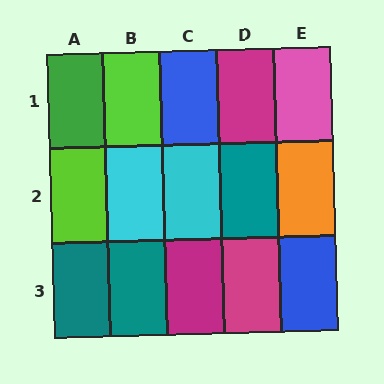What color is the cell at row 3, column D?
Magenta.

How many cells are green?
1 cell is green.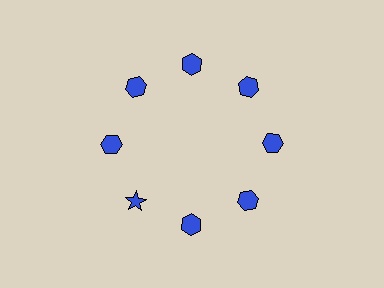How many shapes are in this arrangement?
There are 8 shapes arranged in a ring pattern.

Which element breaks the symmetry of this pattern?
The blue star at roughly the 8 o'clock position breaks the symmetry. All other shapes are blue hexagons.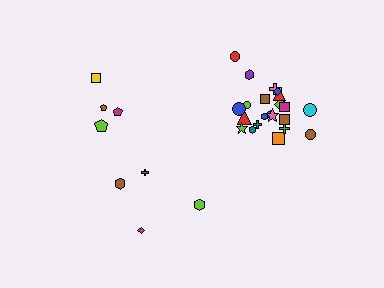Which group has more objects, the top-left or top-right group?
The top-right group.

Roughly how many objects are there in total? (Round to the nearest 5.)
Roughly 30 objects in total.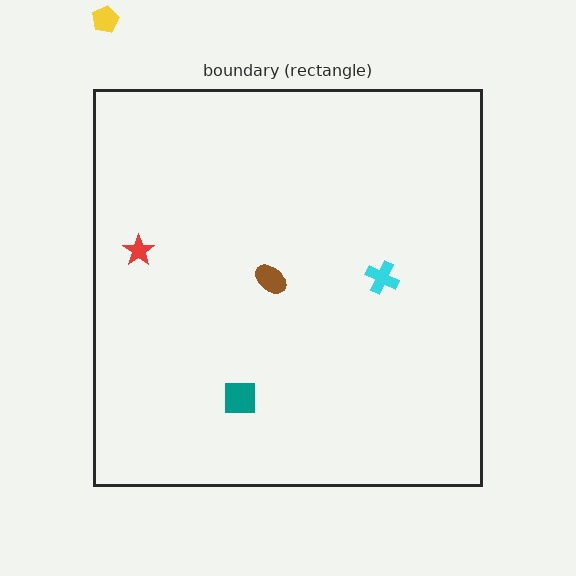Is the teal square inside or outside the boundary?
Inside.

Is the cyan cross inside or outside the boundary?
Inside.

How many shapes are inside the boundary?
4 inside, 1 outside.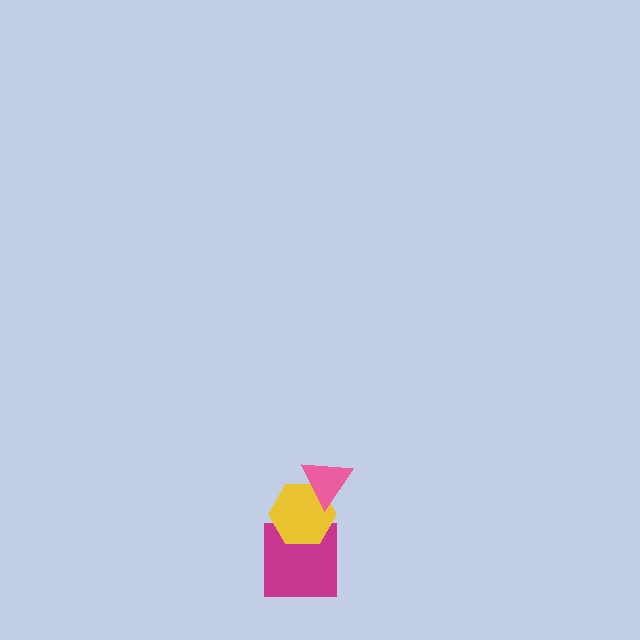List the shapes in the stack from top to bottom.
From top to bottom: the pink triangle, the yellow hexagon, the magenta square.